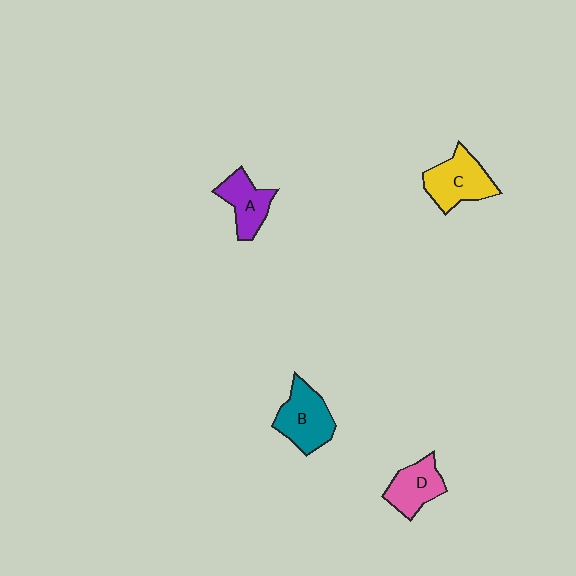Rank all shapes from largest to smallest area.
From largest to smallest: C (yellow), B (teal), D (pink), A (purple).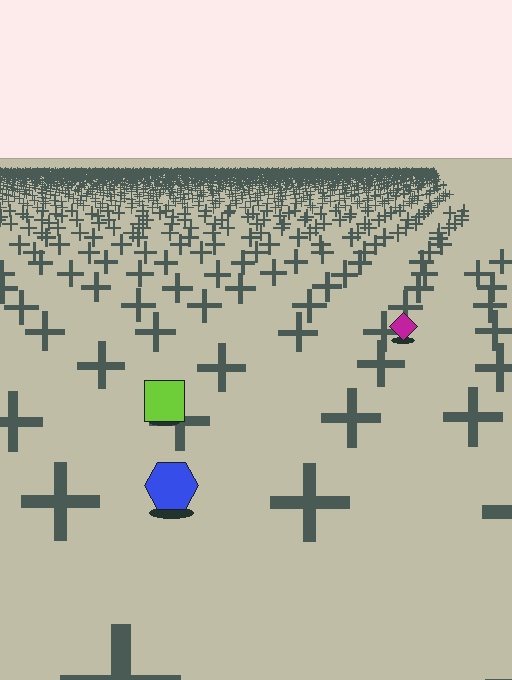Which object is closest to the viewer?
The blue hexagon is closest. The texture marks near it are larger and more spread out.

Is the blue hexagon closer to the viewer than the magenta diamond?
Yes. The blue hexagon is closer — you can tell from the texture gradient: the ground texture is coarser near it.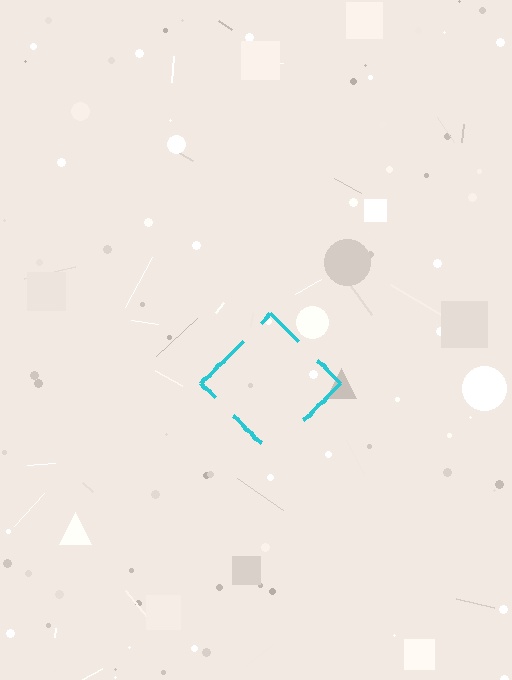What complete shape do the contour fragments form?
The contour fragments form a diamond.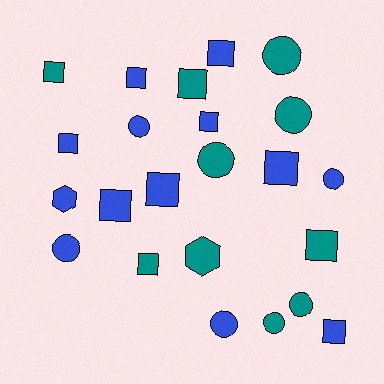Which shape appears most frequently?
Square, with 12 objects.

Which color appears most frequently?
Blue, with 13 objects.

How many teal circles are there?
There are 5 teal circles.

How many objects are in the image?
There are 23 objects.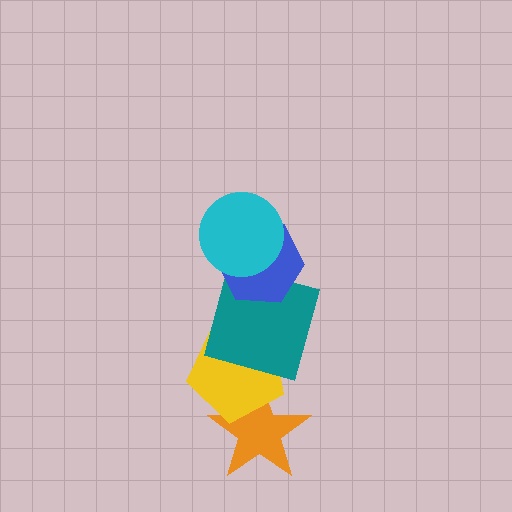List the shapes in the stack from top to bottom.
From top to bottom: the cyan circle, the blue hexagon, the teal square, the yellow pentagon, the orange star.